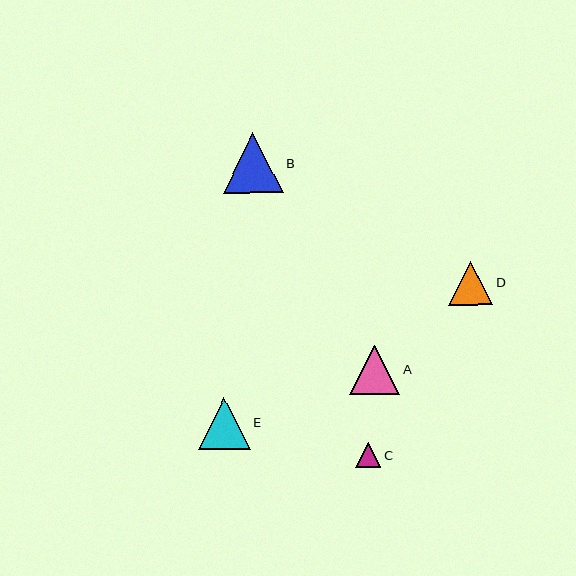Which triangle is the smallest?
Triangle C is the smallest with a size of approximately 25 pixels.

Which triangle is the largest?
Triangle B is the largest with a size of approximately 60 pixels.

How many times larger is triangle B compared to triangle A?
Triangle B is approximately 1.2 times the size of triangle A.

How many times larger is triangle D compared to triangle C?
Triangle D is approximately 1.8 times the size of triangle C.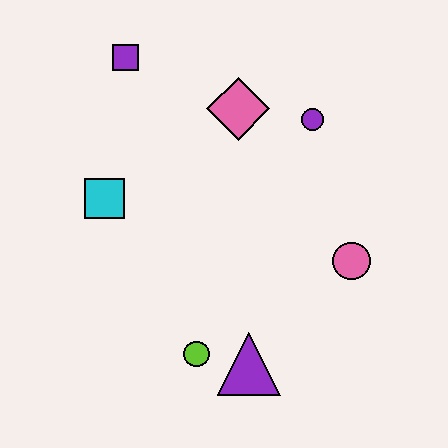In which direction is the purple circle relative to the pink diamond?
The purple circle is to the right of the pink diamond.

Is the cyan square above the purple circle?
No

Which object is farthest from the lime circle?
The purple square is farthest from the lime circle.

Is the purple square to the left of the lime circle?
Yes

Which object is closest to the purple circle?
The pink diamond is closest to the purple circle.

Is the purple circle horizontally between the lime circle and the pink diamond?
No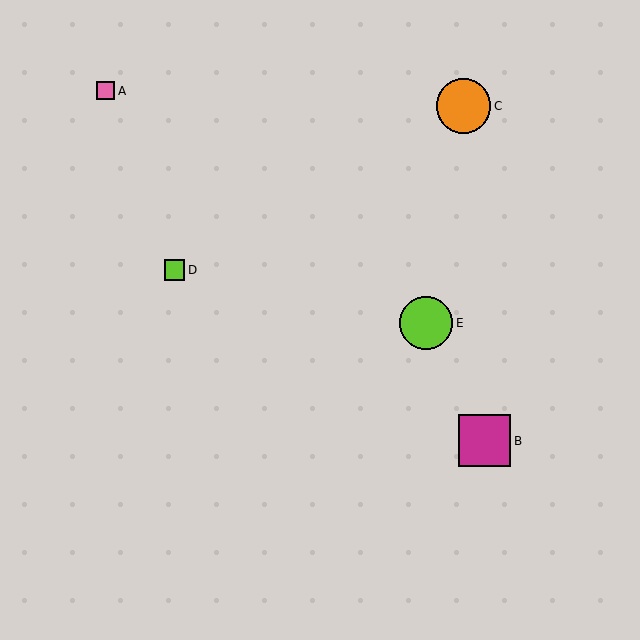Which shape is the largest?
The orange circle (labeled C) is the largest.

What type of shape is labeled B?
Shape B is a magenta square.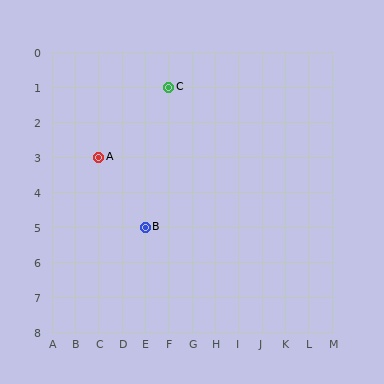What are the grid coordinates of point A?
Point A is at grid coordinates (C, 3).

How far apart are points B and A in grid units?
Points B and A are 2 columns and 2 rows apart (about 2.8 grid units diagonally).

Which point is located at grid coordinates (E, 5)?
Point B is at (E, 5).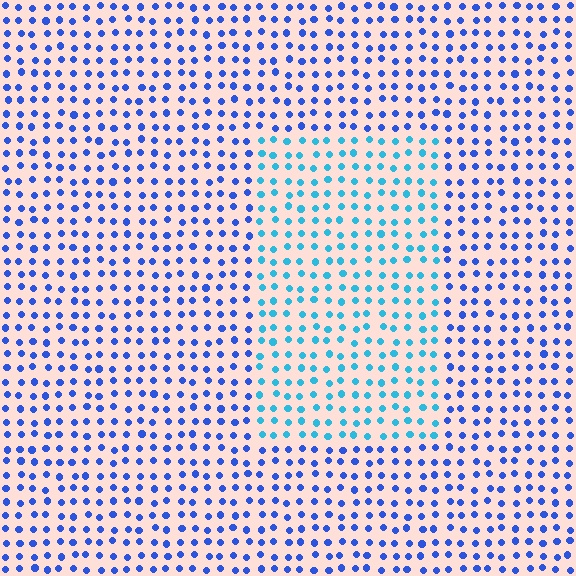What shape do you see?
I see a rectangle.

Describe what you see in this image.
The image is filled with small blue elements in a uniform arrangement. A rectangle-shaped region is visible where the elements are tinted to a slightly different hue, forming a subtle color boundary.